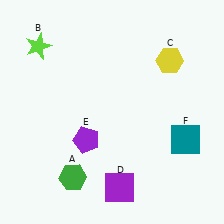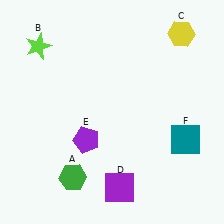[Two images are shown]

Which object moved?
The yellow hexagon (C) moved up.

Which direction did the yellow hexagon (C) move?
The yellow hexagon (C) moved up.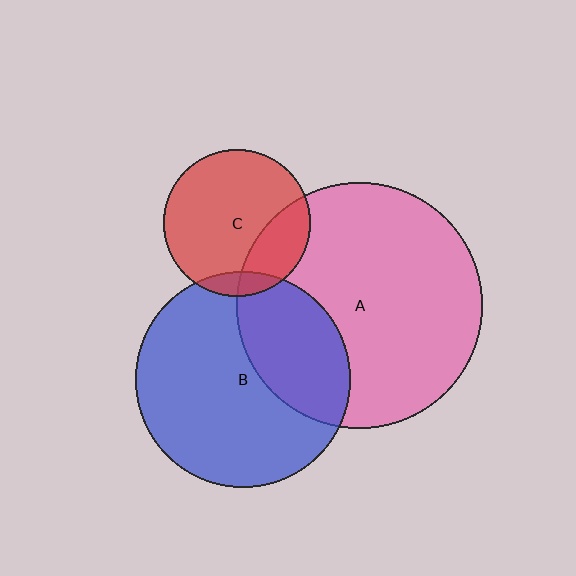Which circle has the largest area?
Circle A (pink).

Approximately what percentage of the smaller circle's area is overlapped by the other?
Approximately 10%.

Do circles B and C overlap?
Yes.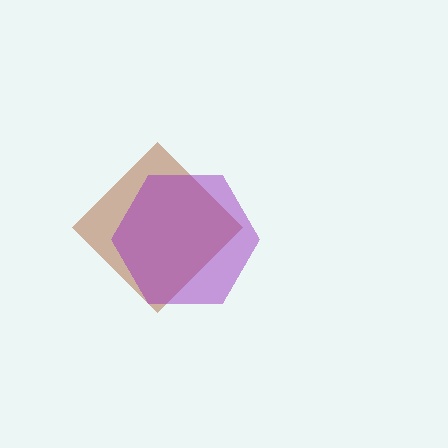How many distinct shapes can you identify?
There are 2 distinct shapes: a brown diamond, a purple hexagon.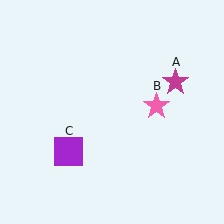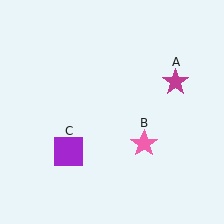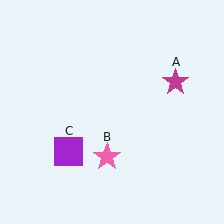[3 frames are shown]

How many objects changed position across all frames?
1 object changed position: pink star (object B).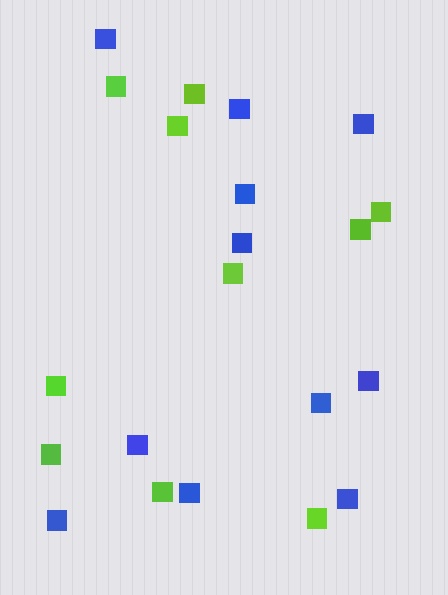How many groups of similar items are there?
There are 2 groups: one group of blue squares (11) and one group of lime squares (10).